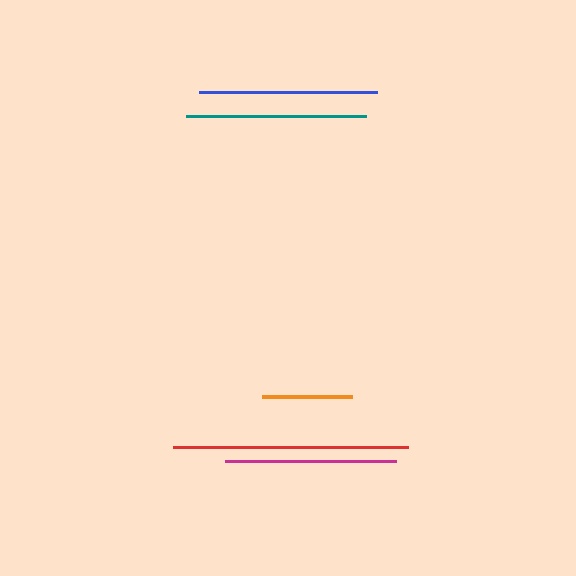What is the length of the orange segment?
The orange segment is approximately 90 pixels long.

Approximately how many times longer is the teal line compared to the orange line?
The teal line is approximately 2.0 times the length of the orange line.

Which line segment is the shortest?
The orange line is the shortest at approximately 90 pixels.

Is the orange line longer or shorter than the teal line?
The teal line is longer than the orange line.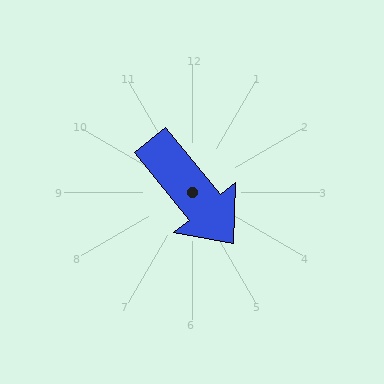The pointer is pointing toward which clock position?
Roughly 5 o'clock.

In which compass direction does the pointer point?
Southeast.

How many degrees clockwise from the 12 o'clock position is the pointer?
Approximately 141 degrees.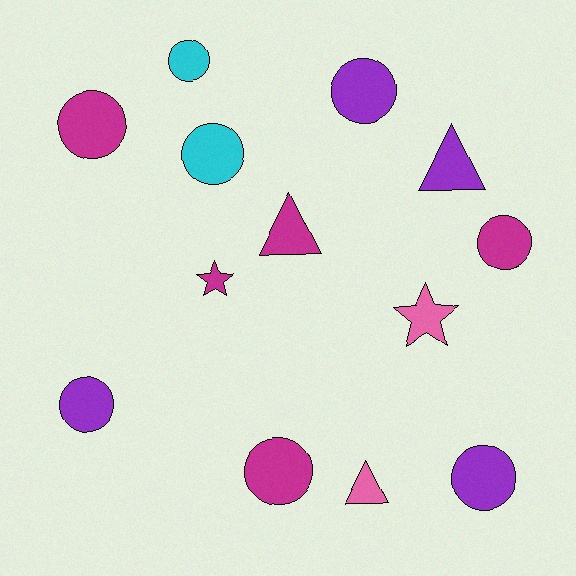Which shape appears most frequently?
Circle, with 8 objects.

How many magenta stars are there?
There is 1 magenta star.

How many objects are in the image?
There are 13 objects.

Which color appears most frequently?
Magenta, with 5 objects.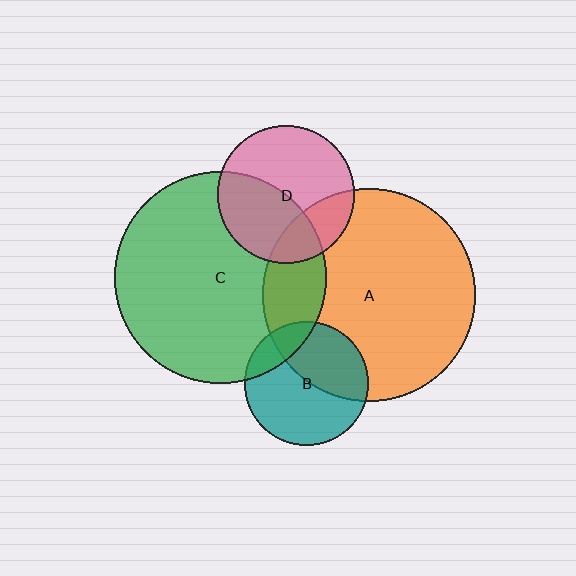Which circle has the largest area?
Circle A (orange).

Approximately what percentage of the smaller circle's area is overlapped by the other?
Approximately 25%.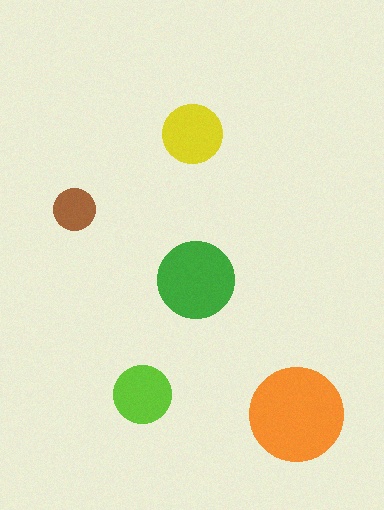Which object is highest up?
The yellow circle is topmost.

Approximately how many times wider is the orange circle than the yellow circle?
About 1.5 times wider.